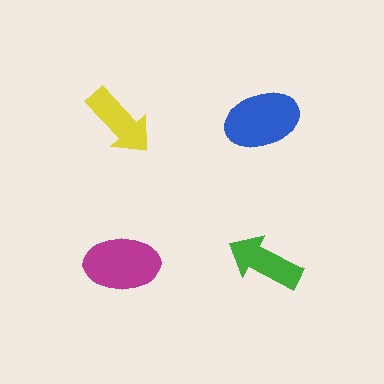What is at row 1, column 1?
A yellow arrow.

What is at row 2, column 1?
A magenta ellipse.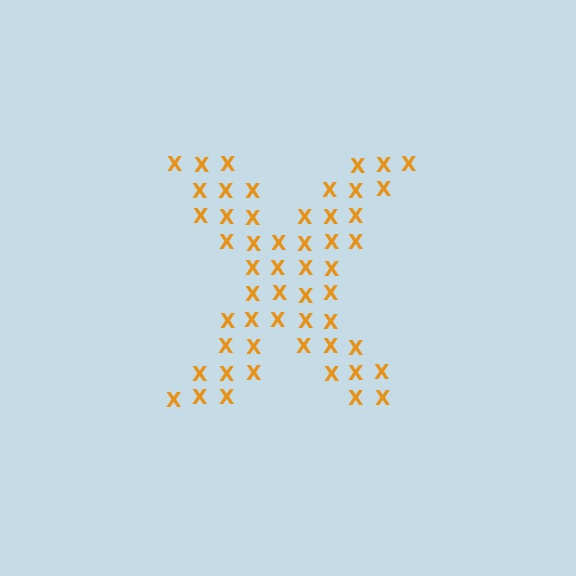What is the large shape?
The large shape is the letter X.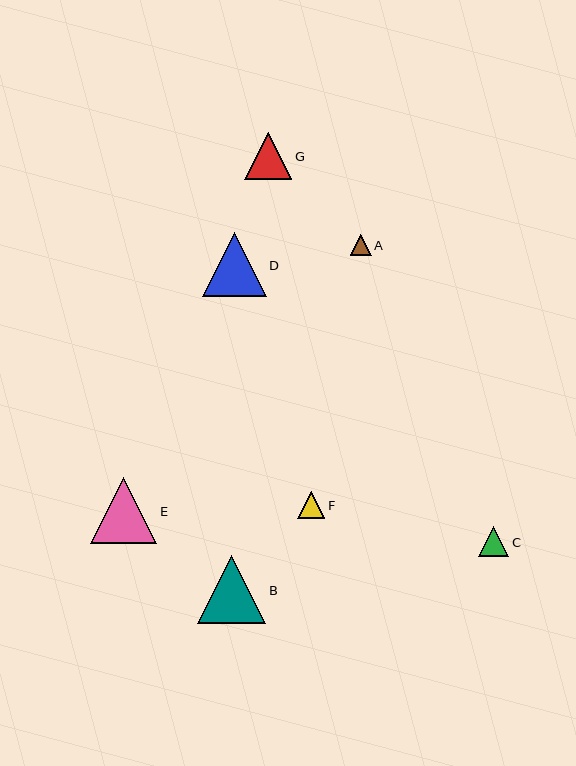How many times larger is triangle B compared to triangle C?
Triangle B is approximately 2.3 times the size of triangle C.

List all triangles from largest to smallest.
From largest to smallest: B, E, D, G, C, F, A.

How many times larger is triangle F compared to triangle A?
Triangle F is approximately 1.3 times the size of triangle A.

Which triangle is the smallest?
Triangle A is the smallest with a size of approximately 21 pixels.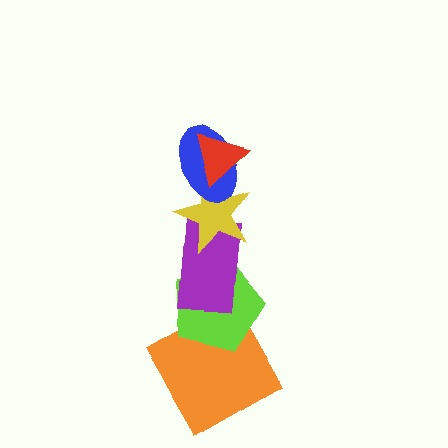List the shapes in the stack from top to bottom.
From top to bottom: the red triangle, the blue ellipse, the yellow star, the purple rectangle, the lime pentagon, the orange square.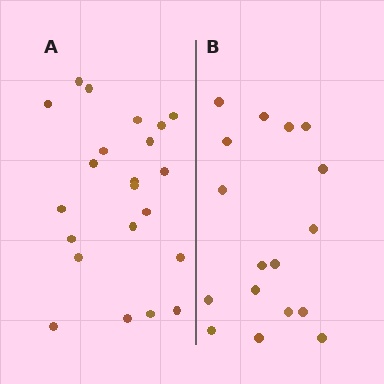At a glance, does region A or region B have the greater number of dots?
Region A (the left region) has more dots.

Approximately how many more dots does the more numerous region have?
Region A has about 5 more dots than region B.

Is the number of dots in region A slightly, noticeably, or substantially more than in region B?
Region A has noticeably more, but not dramatically so. The ratio is roughly 1.3 to 1.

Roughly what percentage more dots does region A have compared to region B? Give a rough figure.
About 30% more.